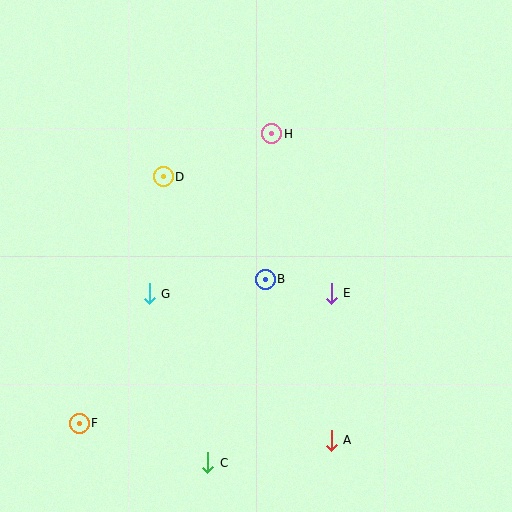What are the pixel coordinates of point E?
Point E is at (331, 293).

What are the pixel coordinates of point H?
Point H is at (272, 134).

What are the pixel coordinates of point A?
Point A is at (331, 440).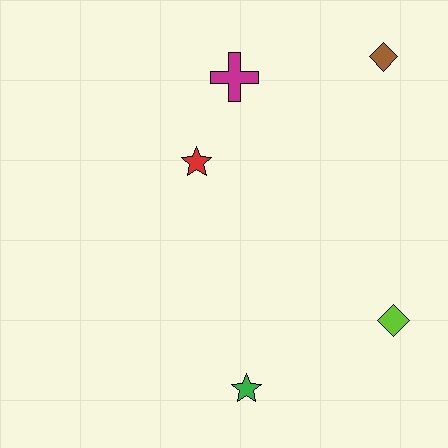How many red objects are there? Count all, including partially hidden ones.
There is 1 red object.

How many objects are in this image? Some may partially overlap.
There are 5 objects.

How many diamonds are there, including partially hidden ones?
There are 2 diamonds.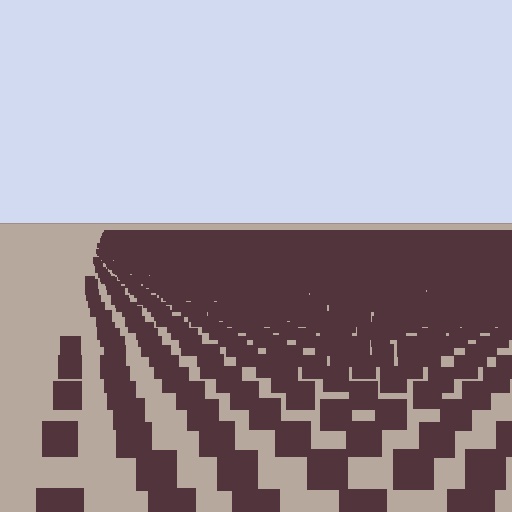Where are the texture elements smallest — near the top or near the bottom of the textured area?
Near the top.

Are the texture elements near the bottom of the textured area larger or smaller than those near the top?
Larger. Near the bottom, elements are closer to the viewer and appear at a bigger on-screen size.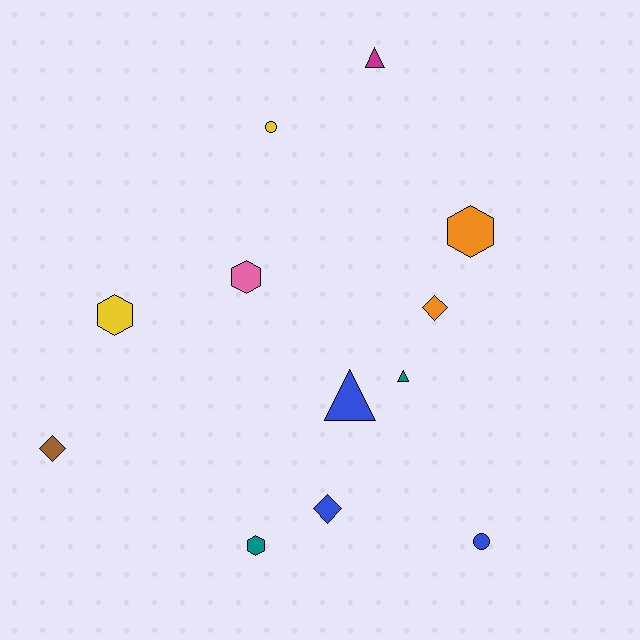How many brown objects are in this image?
There is 1 brown object.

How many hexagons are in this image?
There are 4 hexagons.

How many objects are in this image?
There are 12 objects.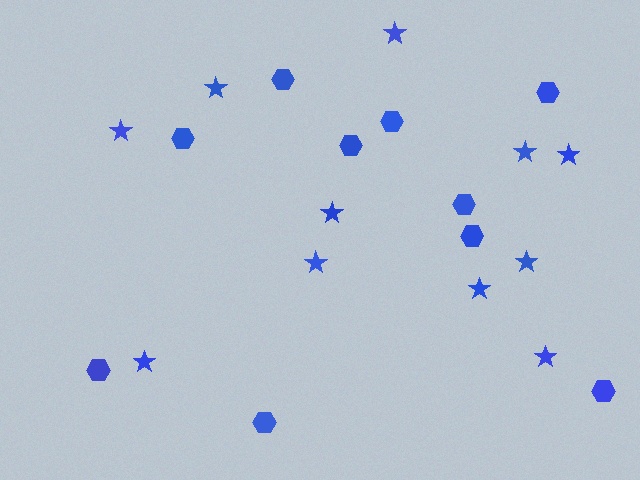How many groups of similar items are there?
There are 2 groups: one group of hexagons (10) and one group of stars (11).